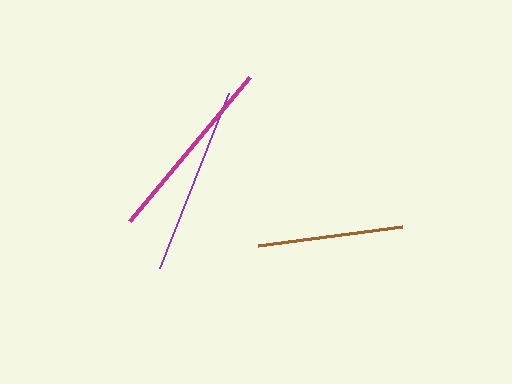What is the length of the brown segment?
The brown segment is approximately 146 pixels long.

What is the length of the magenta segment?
The magenta segment is approximately 187 pixels long.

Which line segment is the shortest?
The brown line is the shortest at approximately 146 pixels.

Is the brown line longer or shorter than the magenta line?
The magenta line is longer than the brown line.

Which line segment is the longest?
The purple line is the longest at approximately 188 pixels.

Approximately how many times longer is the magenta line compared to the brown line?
The magenta line is approximately 1.3 times the length of the brown line.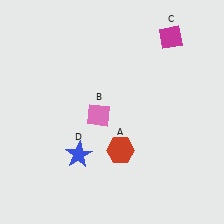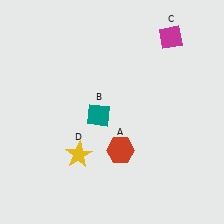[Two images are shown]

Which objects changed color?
B changed from pink to teal. D changed from blue to yellow.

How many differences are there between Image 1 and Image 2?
There are 2 differences between the two images.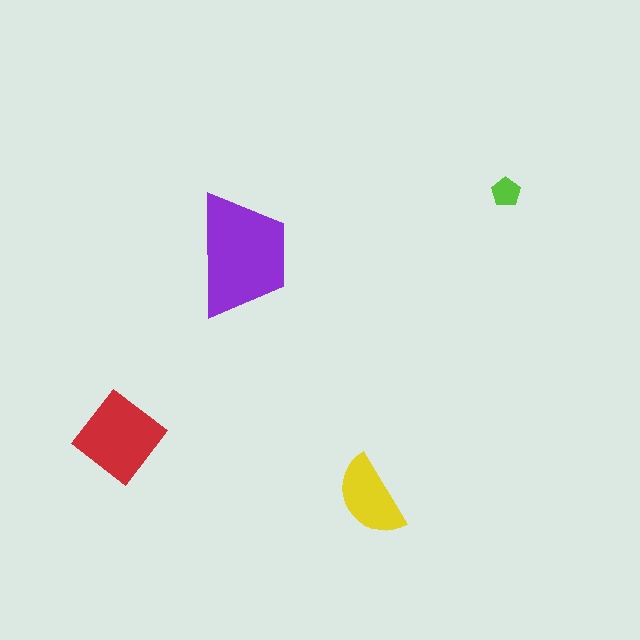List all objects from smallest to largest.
The lime pentagon, the yellow semicircle, the red diamond, the purple trapezoid.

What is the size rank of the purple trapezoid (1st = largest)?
1st.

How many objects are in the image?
There are 4 objects in the image.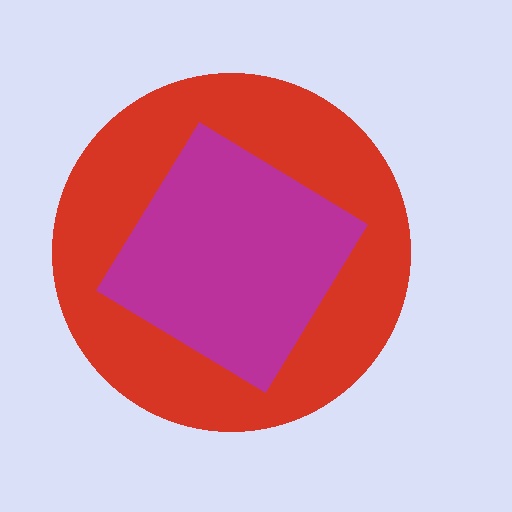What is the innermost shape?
The magenta diamond.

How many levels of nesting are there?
2.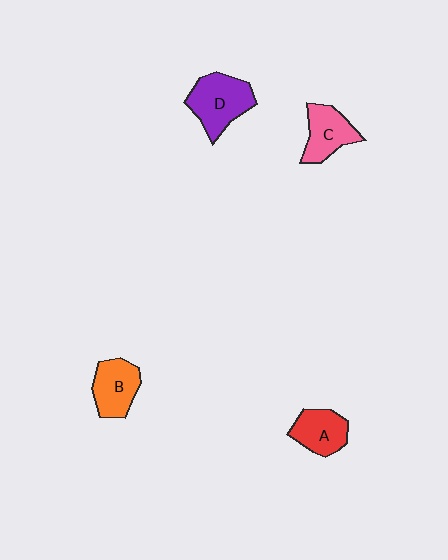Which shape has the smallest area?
Shape A (red).